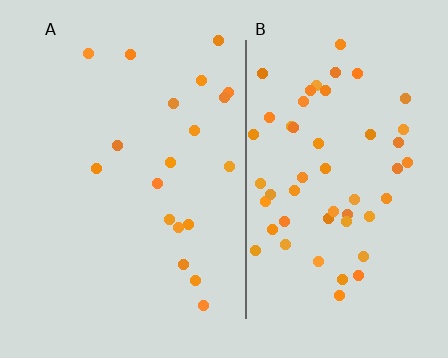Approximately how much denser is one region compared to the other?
Approximately 2.7× — region B over region A.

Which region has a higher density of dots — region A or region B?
B (the right).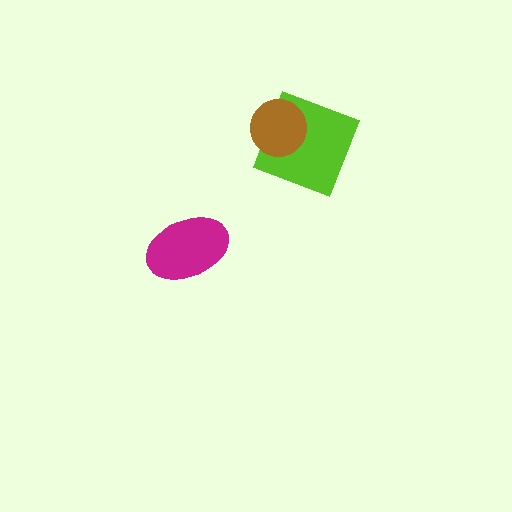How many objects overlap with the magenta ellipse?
0 objects overlap with the magenta ellipse.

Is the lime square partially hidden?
Yes, it is partially covered by another shape.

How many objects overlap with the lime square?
1 object overlaps with the lime square.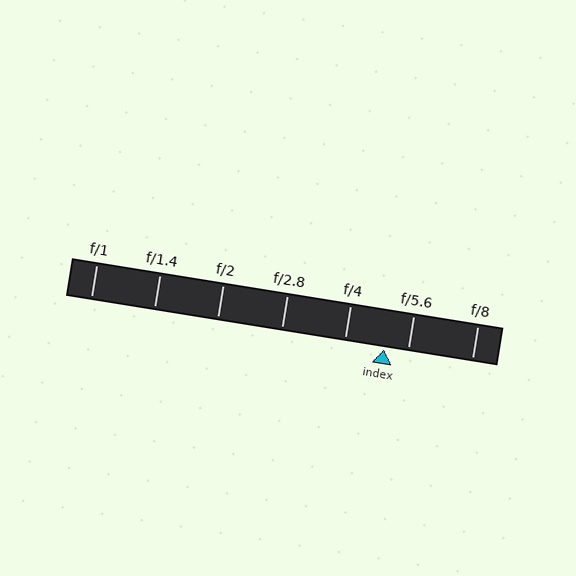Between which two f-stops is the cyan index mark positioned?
The index mark is between f/4 and f/5.6.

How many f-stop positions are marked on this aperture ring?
There are 7 f-stop positions marked.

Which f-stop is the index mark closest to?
The index mark is closest to f/5.6.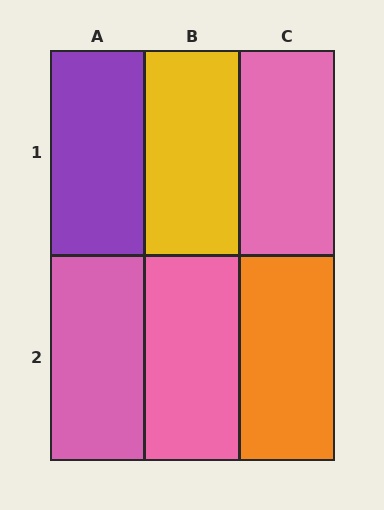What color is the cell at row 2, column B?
Pink.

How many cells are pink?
3 cells are pink.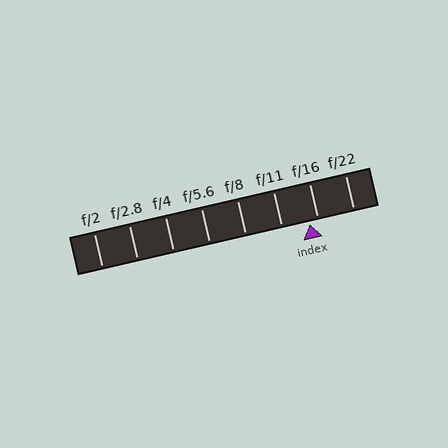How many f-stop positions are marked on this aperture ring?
There are 8 f-stop positions marked.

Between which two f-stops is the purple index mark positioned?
The index mark is between f/11 and f/16.